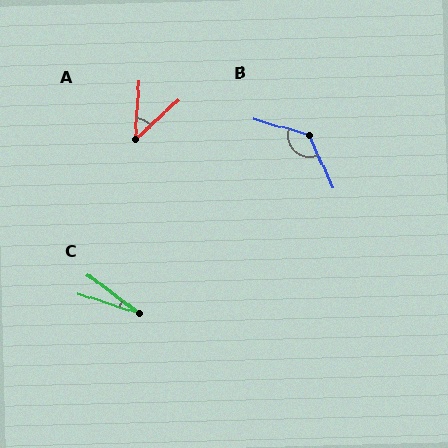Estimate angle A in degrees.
Approximately 44 degrees.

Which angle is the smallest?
C, at approximately 19 degrees.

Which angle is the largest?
B, at approximately 130 degrees.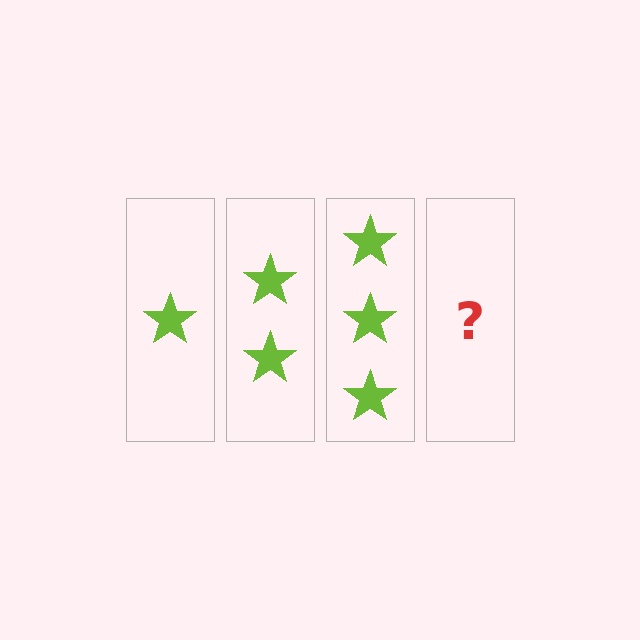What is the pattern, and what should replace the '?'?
The pattern is that each step adds one more star. The '?' should be 4 stars.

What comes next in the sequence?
The next element should be 4 stars.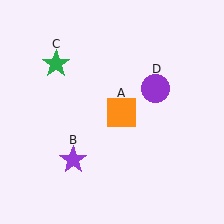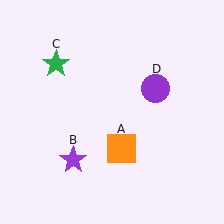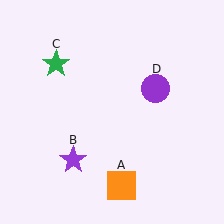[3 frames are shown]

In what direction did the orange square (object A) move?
The orange square (object A) moved down.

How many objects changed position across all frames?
1 object changed position: orange square (object A).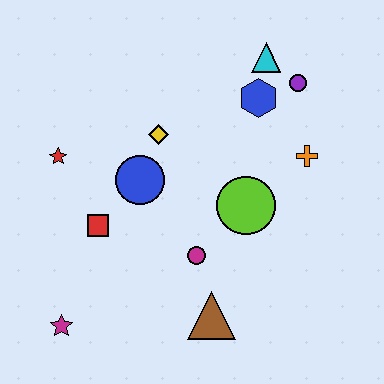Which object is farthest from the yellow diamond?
The magenta star is farthest from the yellow diamond.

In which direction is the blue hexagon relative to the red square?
The blue hexagon is to the right of the red square.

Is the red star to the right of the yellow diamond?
No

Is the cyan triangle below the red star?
No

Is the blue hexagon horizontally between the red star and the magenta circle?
No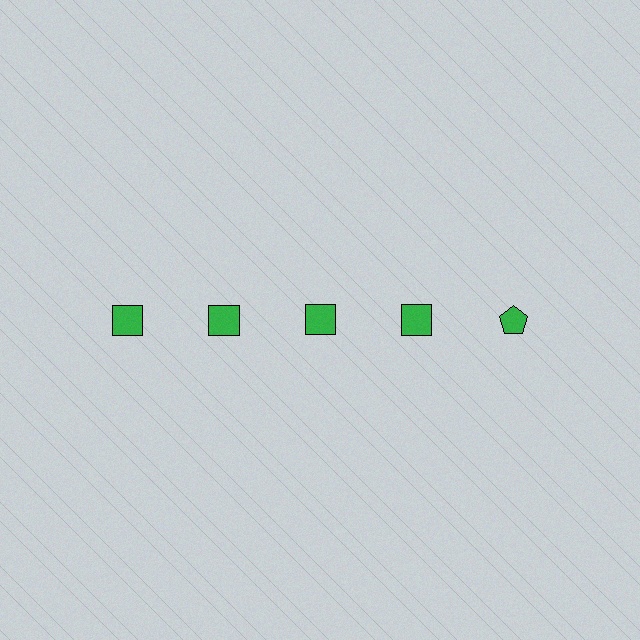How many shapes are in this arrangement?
There are 5 shapes arranged in a grid pattern.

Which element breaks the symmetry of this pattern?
The green pentagon in the top row, rightmost column breaks the symmetry. All other shapes are green squares.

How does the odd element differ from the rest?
It has a different shape: pentagon instead of square.